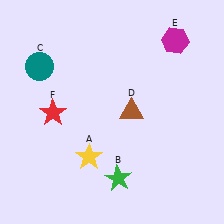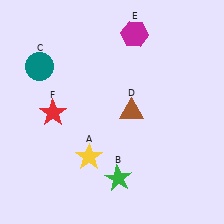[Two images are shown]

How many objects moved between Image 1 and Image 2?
1 object moved between the two images.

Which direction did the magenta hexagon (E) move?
The magenta hexagon (E) moved left.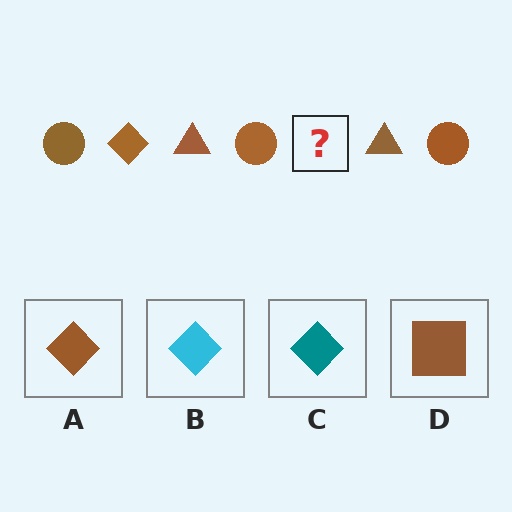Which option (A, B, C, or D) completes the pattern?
A.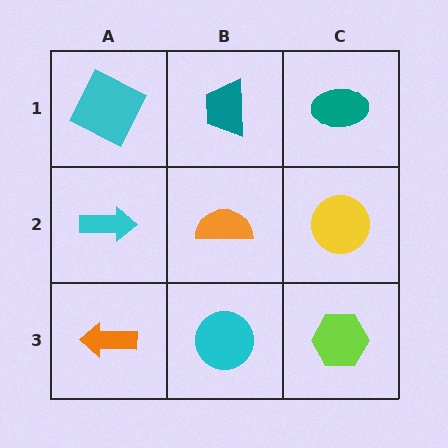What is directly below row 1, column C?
A yellow circle.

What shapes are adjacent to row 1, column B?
An orange semicircle (row 2, column B), a cyan square (row 1, column A), a teal ellipse (row 1, column C).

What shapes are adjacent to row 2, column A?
A cyan square (row 1, column A), an orange arrow (row 3, column A), an orange semicircle (row 2, column B).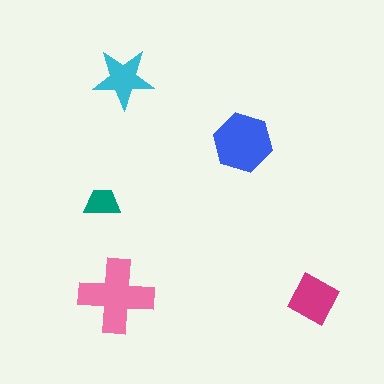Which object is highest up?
The cyan star is topmost.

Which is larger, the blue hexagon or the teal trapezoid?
The blue hexagon.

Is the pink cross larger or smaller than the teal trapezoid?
Larger.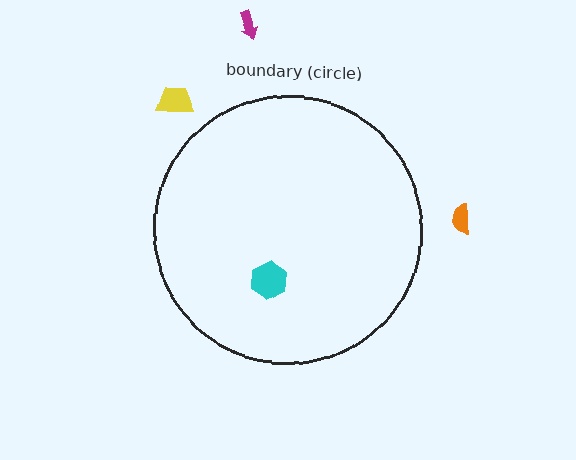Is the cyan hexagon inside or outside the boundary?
Inside.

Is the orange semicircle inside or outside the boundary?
Outside.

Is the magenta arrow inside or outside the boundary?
Outside.